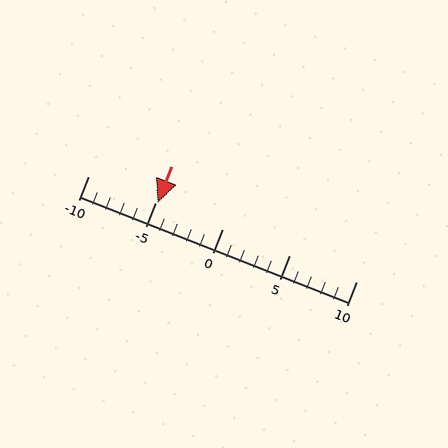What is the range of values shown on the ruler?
The ruler shows values from -10 to 10.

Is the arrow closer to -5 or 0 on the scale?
The arrow is closer to -5.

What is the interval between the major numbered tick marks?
The major tick marks are spaced 5 units apart.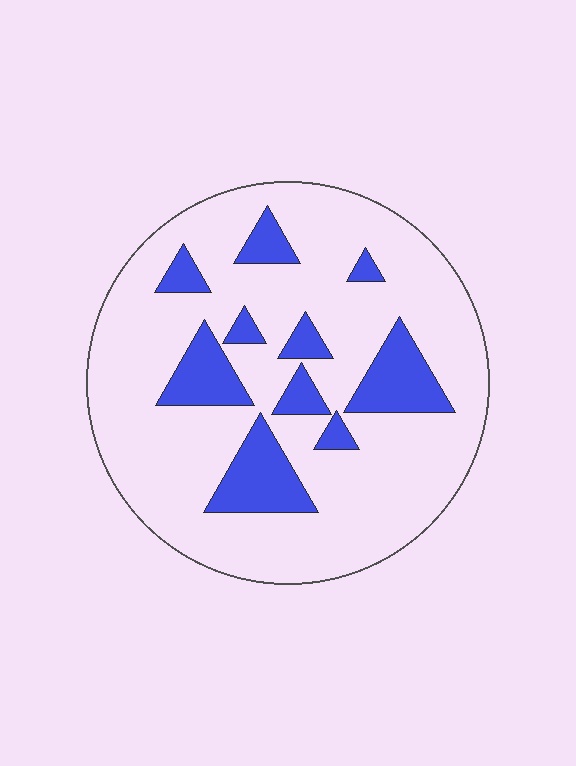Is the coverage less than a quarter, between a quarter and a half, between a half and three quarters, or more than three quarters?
Less than a quarter.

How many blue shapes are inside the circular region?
10.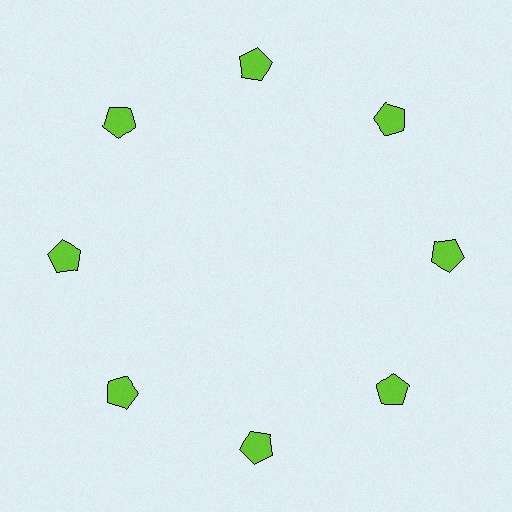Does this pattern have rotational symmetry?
Yes, this pattern has 8-fold rotational symmetry. It looks the same after rotating 45 degrees around the center.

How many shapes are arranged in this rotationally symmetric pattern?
There are 8 shapes, arranged in 8 groups of 1.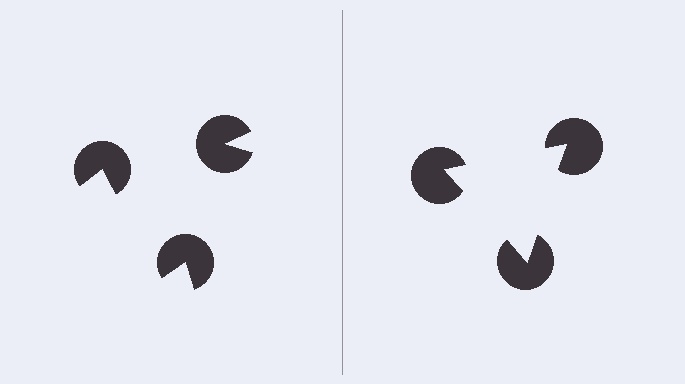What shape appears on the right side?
An illusory triangle.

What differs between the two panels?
The pac-man discs are positioned identically on both sides; only the wedge orientations differ. On the right they align to a triangle; on the left they are misaligned.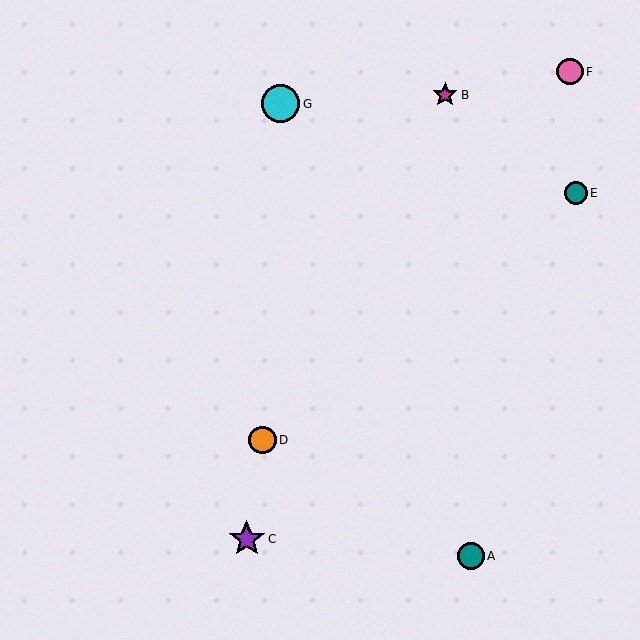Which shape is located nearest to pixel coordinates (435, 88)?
The magenta star (labeled B) at (445, 95) is nearest to that location.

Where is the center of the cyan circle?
The center of the cyan circle is at (281, 104).